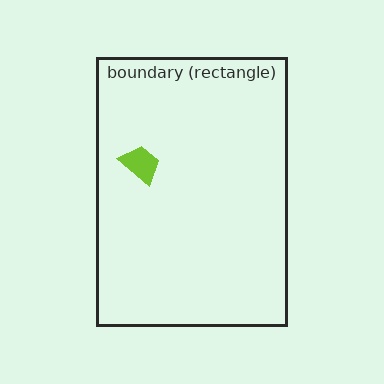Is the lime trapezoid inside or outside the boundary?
Inside.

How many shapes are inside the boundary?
1 inside, 0 outside.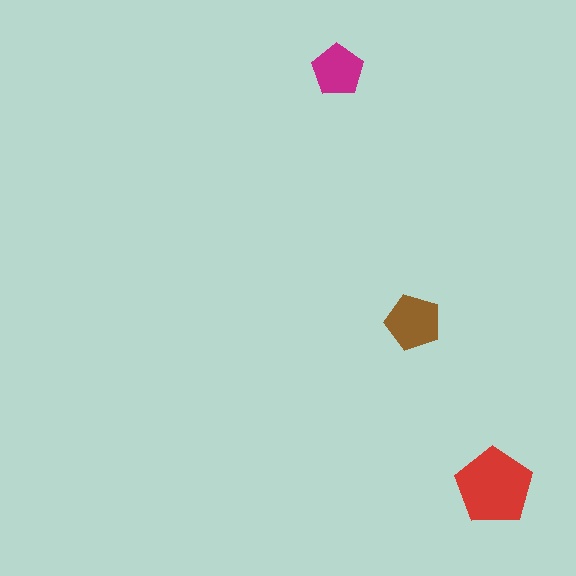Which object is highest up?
The magenta pentagon is topmost.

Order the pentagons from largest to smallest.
the red one, the brown one, the magenta one.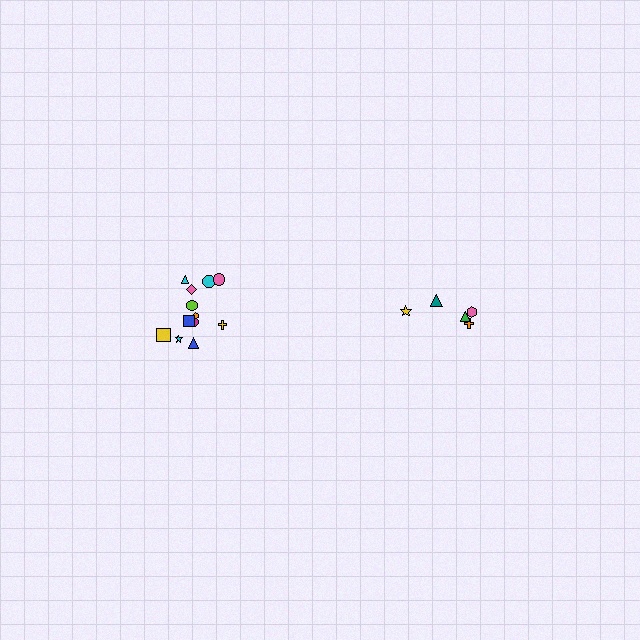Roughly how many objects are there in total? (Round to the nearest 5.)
Roughly 15 objects in total.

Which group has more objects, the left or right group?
The left group.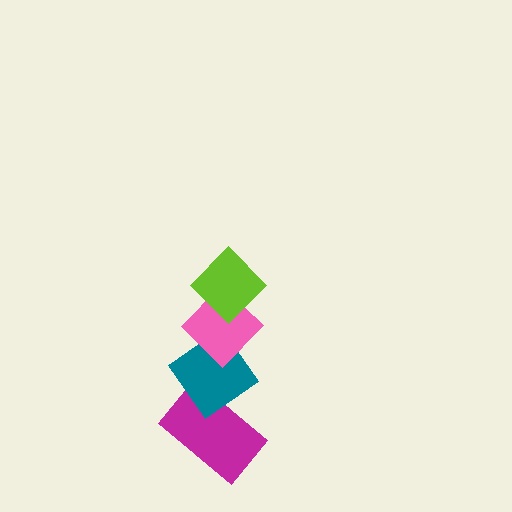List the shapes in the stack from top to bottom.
From top to bottom: the lime diamond, the pink diamond, the teal diamond, the magenta rectangle.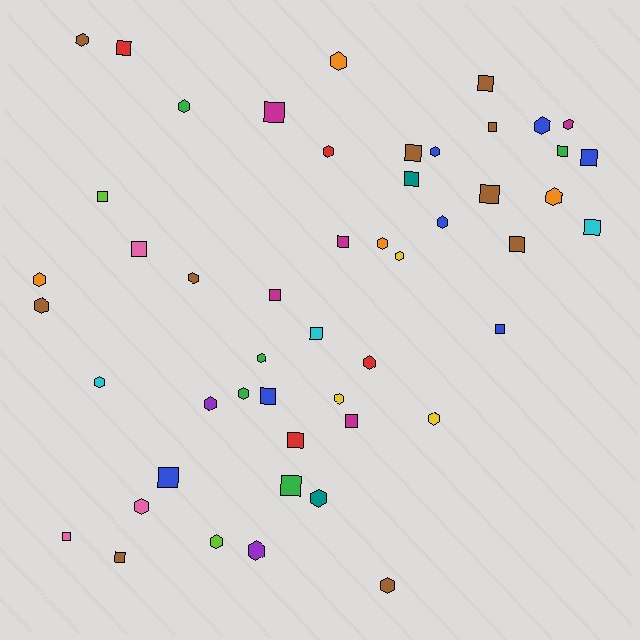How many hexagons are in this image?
There are 26 hexagons.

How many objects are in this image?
There are 50 objects.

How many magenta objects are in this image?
There are 5 magenta objects.